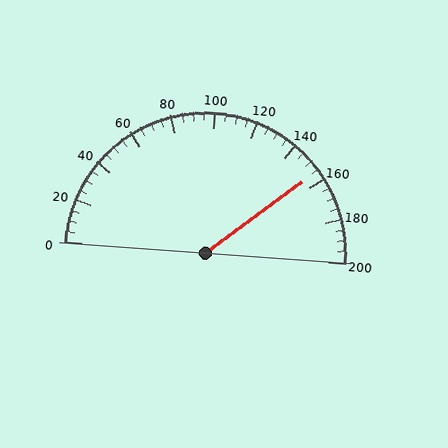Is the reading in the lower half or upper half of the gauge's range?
The reading is in the upper half of the range (0 to 200).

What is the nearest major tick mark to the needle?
The nearest major tick mark is 160.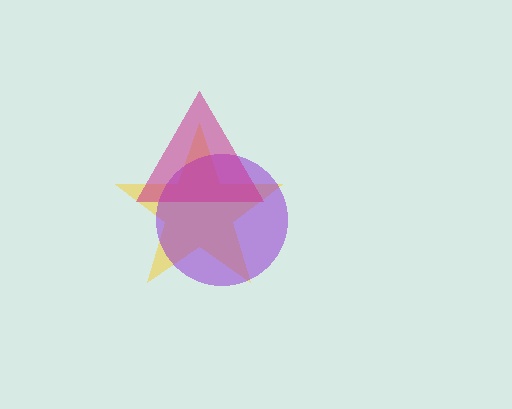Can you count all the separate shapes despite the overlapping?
Yes, there are 3 separate shapes.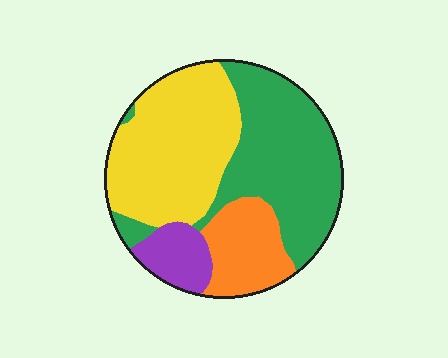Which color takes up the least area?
Purple, at roughly 10%.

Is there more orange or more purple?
Orange.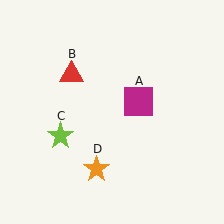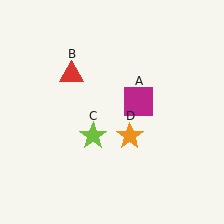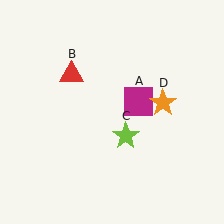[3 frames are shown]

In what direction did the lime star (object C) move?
The lime star (object C) moved right.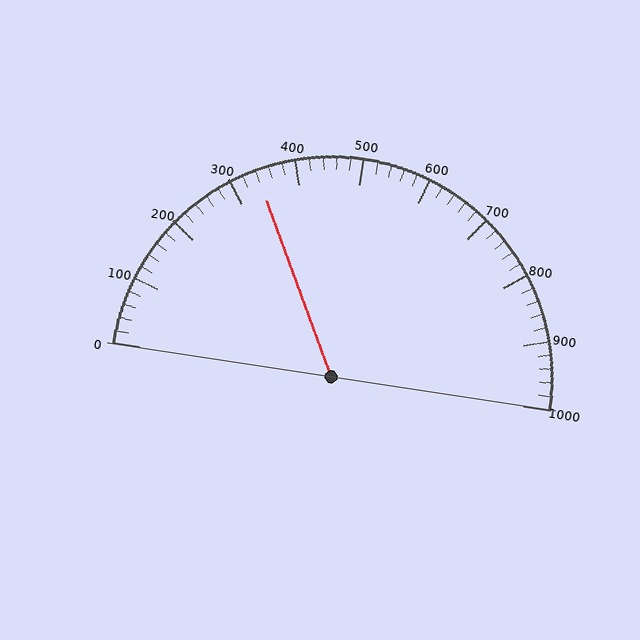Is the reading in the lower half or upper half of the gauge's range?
The reading is in the lower half of the range (0 to 1000).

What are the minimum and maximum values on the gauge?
The gauge ranges from 0 to 1000.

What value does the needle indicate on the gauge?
The needle indicates approximately 340.